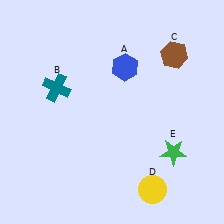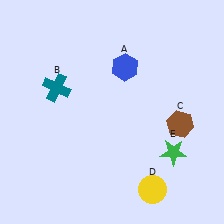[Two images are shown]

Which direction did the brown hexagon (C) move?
The brown hexagon (C) moved down.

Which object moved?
The brown hexagon (C) moved down.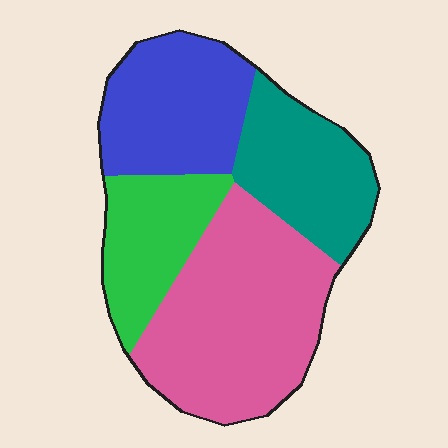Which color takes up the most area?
Pink, at roughly 40%.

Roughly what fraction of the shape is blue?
Blue takes up less than a quarter of the shape.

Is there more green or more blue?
Blue.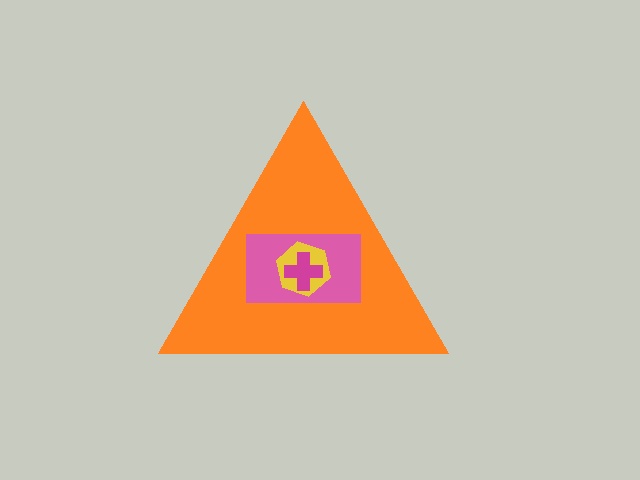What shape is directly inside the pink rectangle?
The yellow hexagon.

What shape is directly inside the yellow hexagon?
The magenta cross.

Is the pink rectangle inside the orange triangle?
Yes.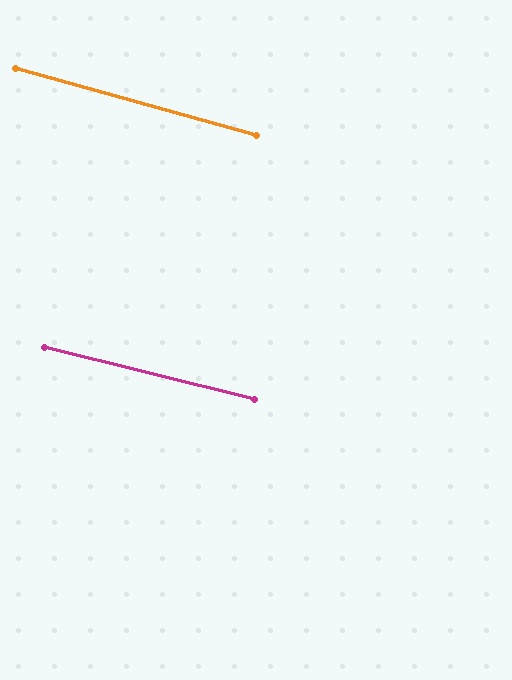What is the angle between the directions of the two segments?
Approximately 2 degrees.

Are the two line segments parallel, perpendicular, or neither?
Parallel — their directions differ by only 1.8°.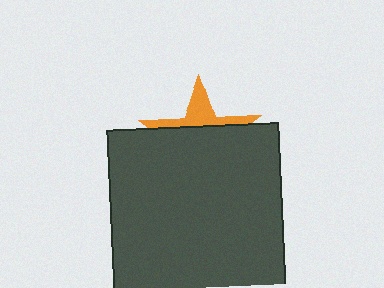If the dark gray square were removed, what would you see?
You would see the complete orange star.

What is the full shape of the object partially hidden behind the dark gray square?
The partially hidden object is an orange star.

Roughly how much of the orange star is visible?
A small part of it is visible (roughly 32%).